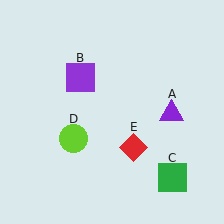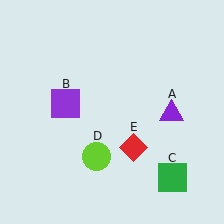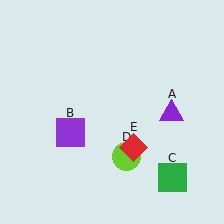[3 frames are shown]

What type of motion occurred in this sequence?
The purple square (object B), lime circle (object D) rotated counterclockwise around the center of the scene.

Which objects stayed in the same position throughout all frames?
Purple triangle (object A) and green square (object C) and red diamond (object E) remained stationary.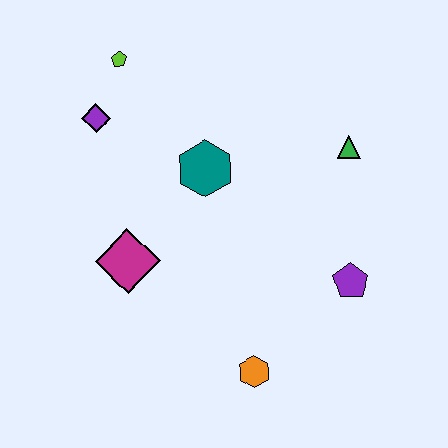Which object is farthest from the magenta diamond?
The green triangle is farthest from the magenta diamond.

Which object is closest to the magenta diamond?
The teal hexagon is closest to the magenta diamond.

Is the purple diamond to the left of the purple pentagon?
Yes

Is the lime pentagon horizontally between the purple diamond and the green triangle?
Yes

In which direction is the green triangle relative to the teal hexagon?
The green triangle is to the right of the teal hexagon.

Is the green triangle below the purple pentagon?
No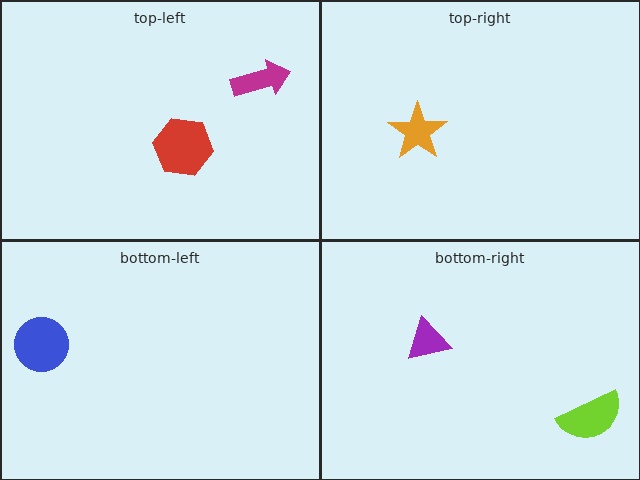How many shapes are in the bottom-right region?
2.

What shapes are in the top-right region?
The orange star.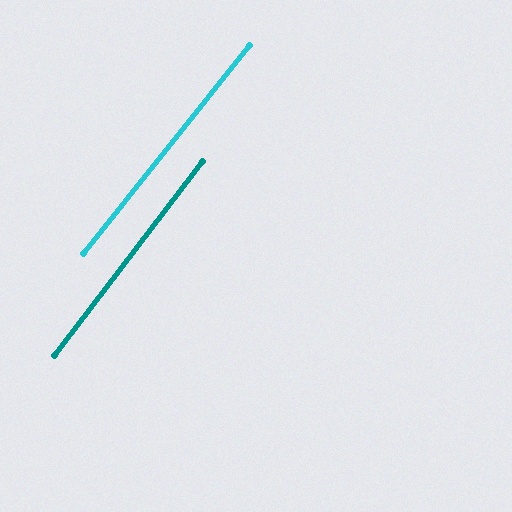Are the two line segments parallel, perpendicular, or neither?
Parallel — their directions differ by only 1.3°.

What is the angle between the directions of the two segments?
Approximately 1 degree.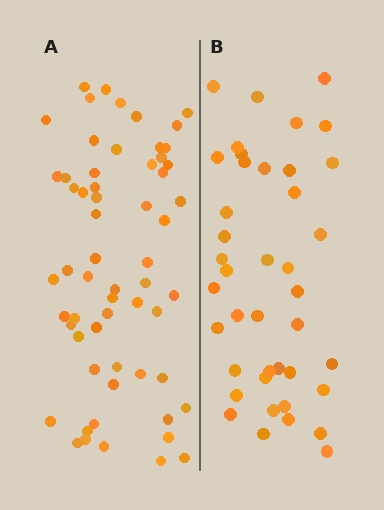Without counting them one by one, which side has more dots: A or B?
Region A (the left region) has more dots.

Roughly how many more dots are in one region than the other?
Region A has approximately 20 more dots than region B.